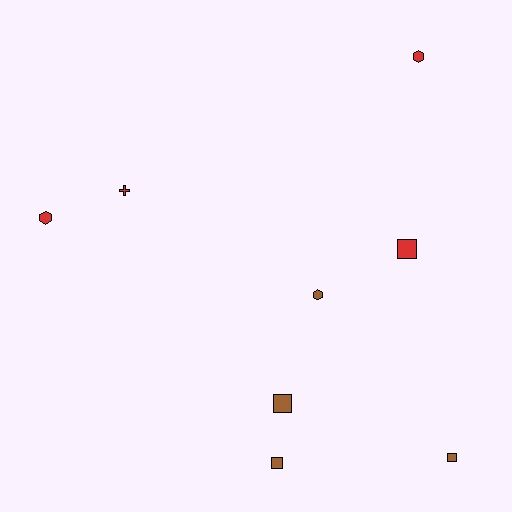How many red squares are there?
There is 1 red square.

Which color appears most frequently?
Red, with 4 objects.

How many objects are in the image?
There are 8 objects.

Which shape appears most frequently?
Square, with 4 objects.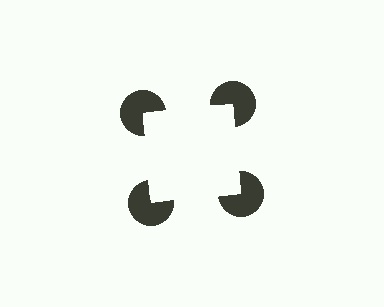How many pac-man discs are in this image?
There are 4 — one at each vertex of the illusory square.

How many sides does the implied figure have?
4 sides.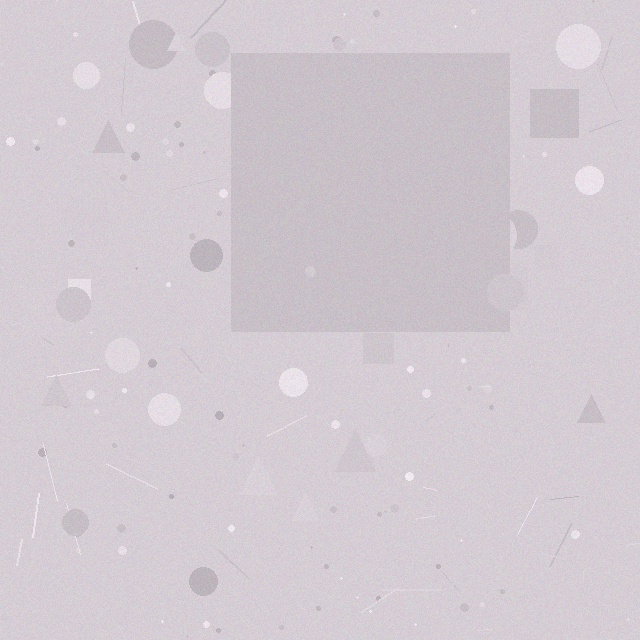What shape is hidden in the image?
A square is hidden in the image.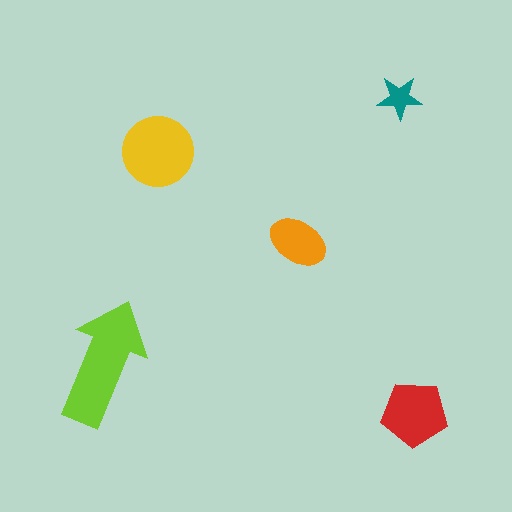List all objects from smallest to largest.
The teal star, the orange ellipse, the red pentagon, the yellow circle, the lime arrow.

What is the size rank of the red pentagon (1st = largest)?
3rd.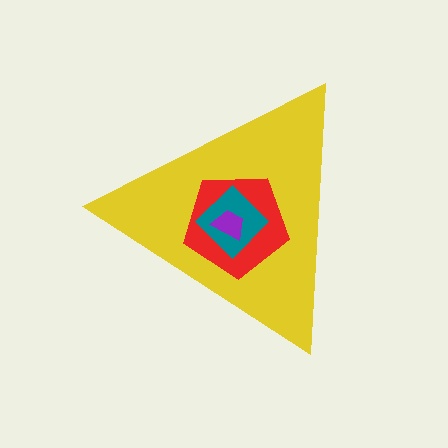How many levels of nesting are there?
4.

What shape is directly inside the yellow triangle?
The red pentagon.